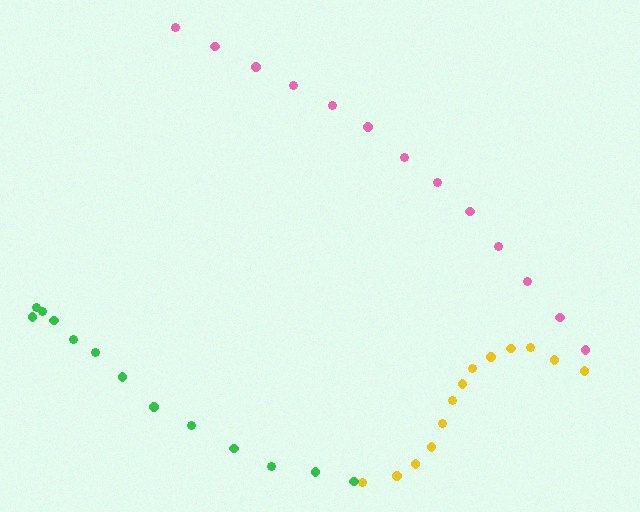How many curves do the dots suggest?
There are 3 distinct paths.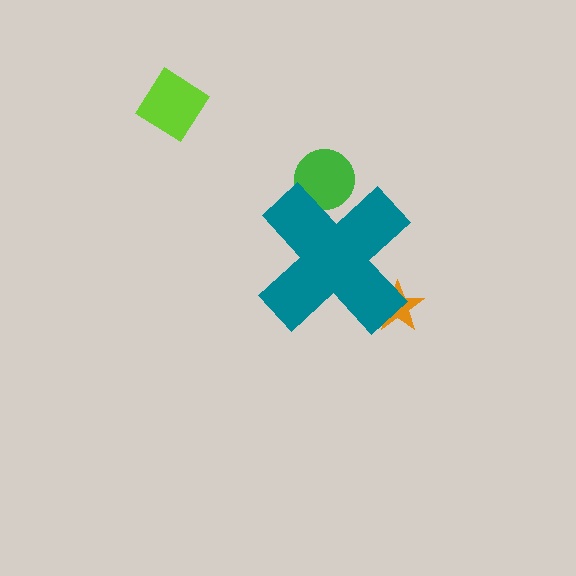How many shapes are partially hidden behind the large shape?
2 shapes are partially hidden.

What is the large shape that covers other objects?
A teal cross.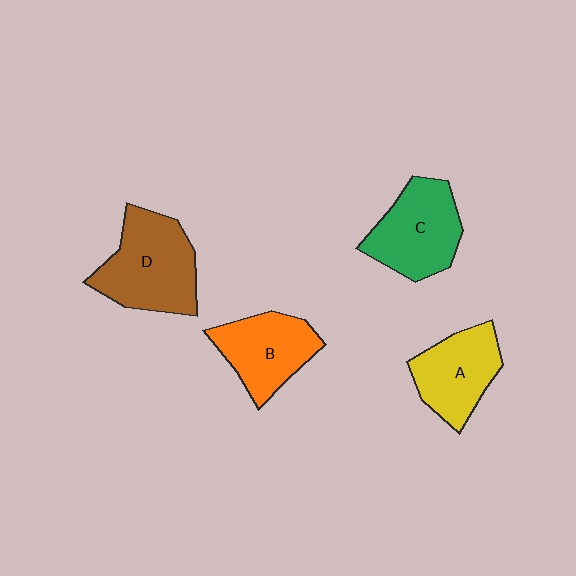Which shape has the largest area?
Shape D (brown).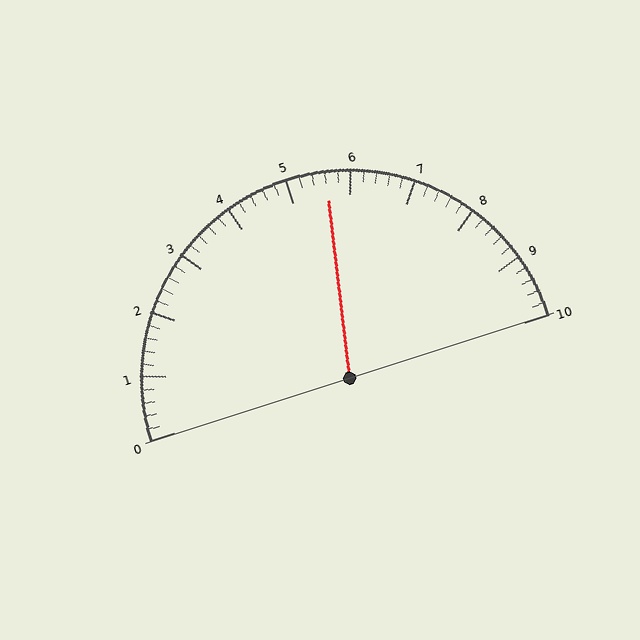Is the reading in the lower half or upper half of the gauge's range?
The reading is in the upper half of the range (0 to 10).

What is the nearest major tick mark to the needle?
The nearest major tick mark is 6.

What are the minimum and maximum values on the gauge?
The gauge ranges from 0 to 10.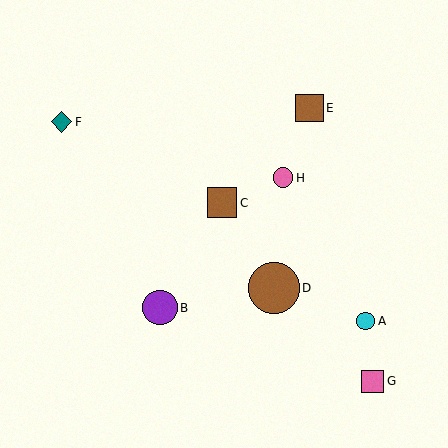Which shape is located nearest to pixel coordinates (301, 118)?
The brown square (labeled E) at (310, 108) is nearest to that location.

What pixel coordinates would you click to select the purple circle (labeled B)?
Click at (160, 308) to select the purple circle B.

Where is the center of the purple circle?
The center of the purple circle is at (160, 308).